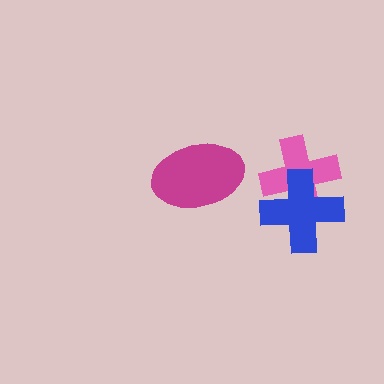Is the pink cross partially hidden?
Yes, it is partially covered by another shape.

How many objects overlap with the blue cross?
1 object overlaps with the blue cross.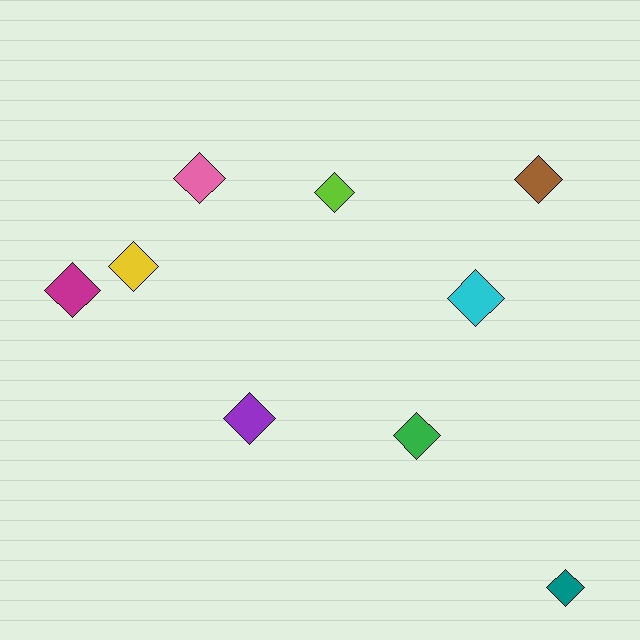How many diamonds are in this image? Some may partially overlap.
There are 9 diamonds.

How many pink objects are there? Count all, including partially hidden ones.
There is 1 pink object.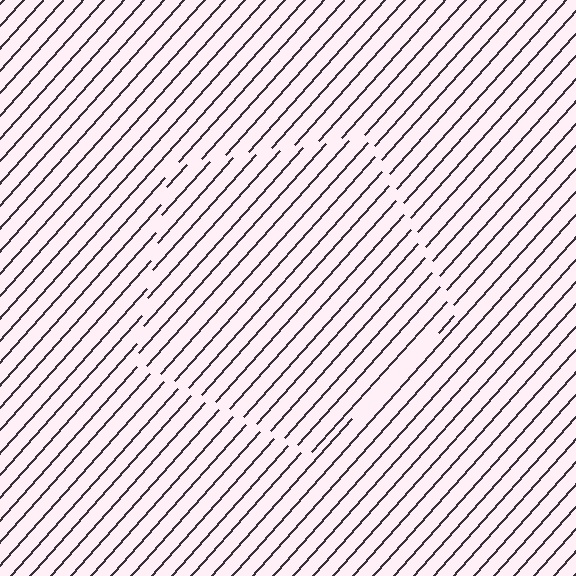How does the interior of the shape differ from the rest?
The interior of the shape contains the same grating, shifted by half a period — the contour is defined by the phase discontinuity where line-ends from the inner and outer gratings abut.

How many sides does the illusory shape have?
5 sides — the line-ends trace a pentagon.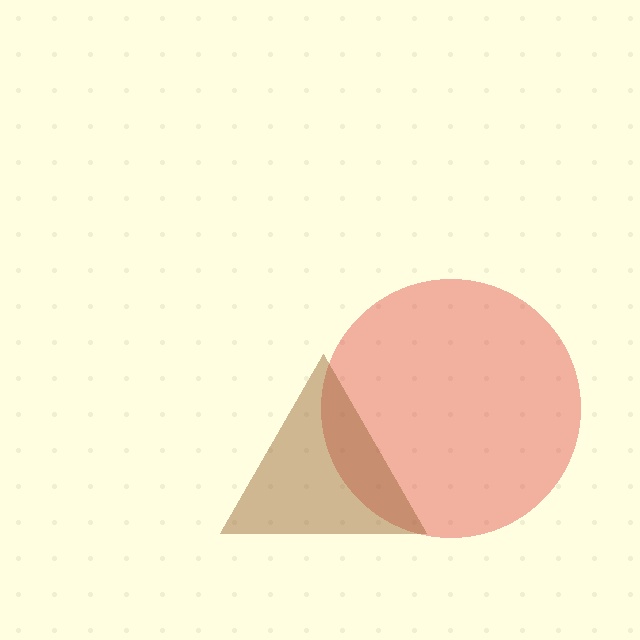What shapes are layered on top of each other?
The layered shapes are: a red circle, a brown triangle.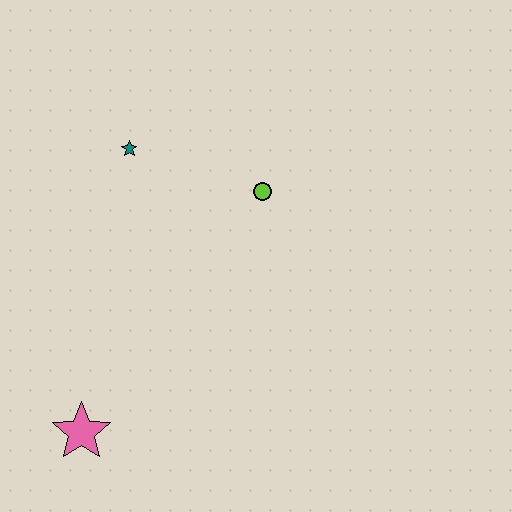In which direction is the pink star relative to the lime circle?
The pink star is below the lime circle.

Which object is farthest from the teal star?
The pink star is farthest from the teal star.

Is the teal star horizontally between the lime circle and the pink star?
Yes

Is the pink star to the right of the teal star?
No